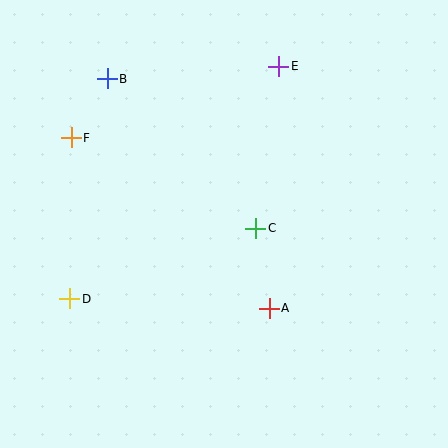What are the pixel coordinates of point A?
Point A is at (269, 308).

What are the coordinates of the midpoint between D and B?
The midpoint between D and B is at (89, 189).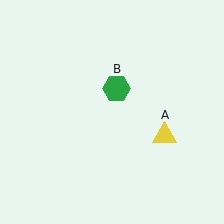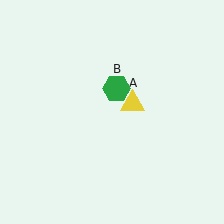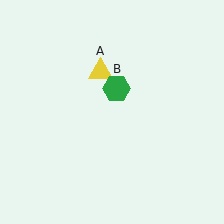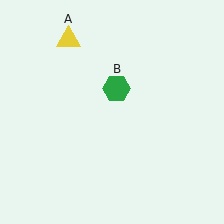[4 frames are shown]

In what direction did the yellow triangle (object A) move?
The yellow triangle (object A) moved up and to the left.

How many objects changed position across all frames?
1 object changed position: yellow triangle (object A).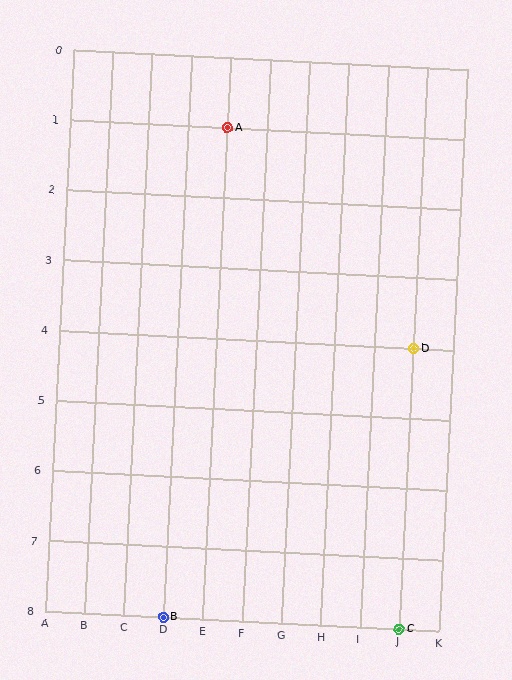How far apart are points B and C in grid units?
Points B and C are 6 columns apart.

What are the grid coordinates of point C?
Point C is at grid coordinates (J, 8).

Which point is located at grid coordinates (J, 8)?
Point C is at (J, 8).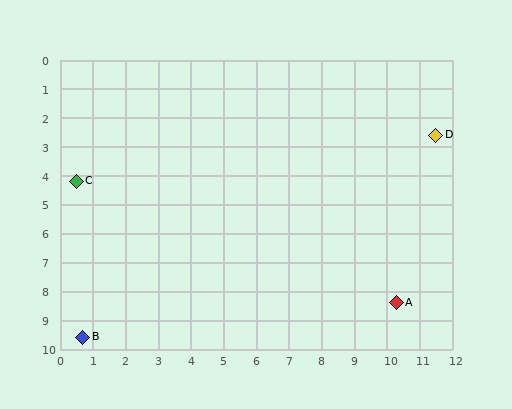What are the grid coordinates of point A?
Point A is at approximately (10.3, 8.4).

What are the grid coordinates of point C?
Point C is at approximately (0.5, 4.2).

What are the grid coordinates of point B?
Point B is at approximately (0.7, 9.6).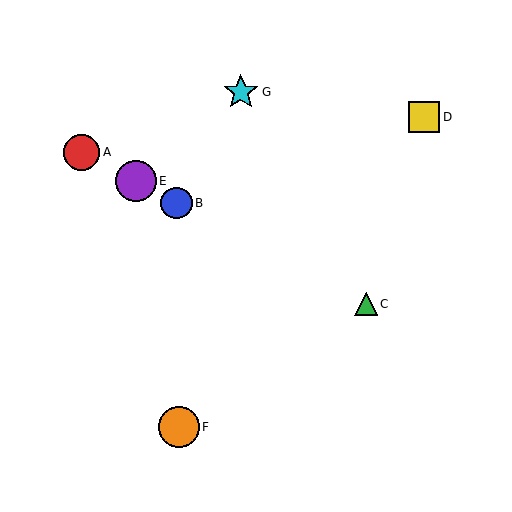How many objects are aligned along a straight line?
4 objects (A, B, C, E) are aligned along a straight line.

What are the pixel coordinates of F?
Object F is at (179, 427).